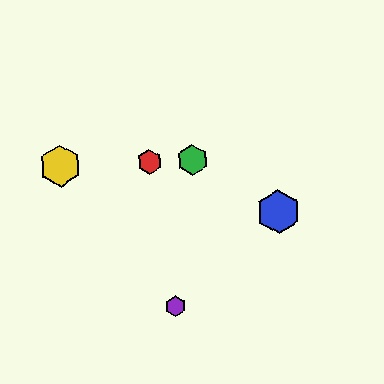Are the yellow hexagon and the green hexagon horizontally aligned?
Yes, both are at y≈166.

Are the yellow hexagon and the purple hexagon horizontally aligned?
No, the yellow hexagon is at y≈166 and the purple hexagon is at y≈306.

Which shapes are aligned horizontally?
The red hexagon, the green hexagon, the yellow hexagon are aligned horizontally.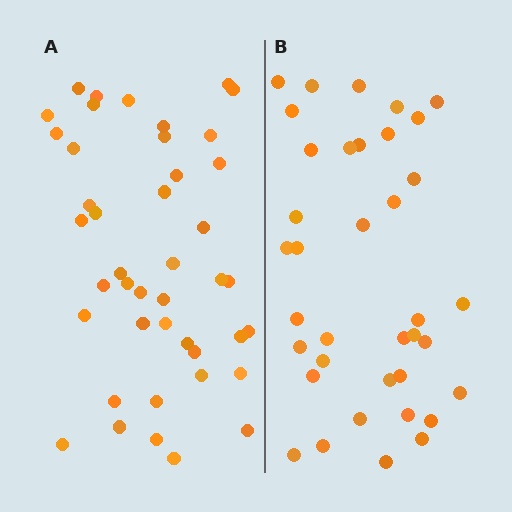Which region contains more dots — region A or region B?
Region A (the left region) has more dots.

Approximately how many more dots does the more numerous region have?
Region A has about 6 more dots than region B.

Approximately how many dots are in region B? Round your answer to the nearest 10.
About 40 dots. (The exact count is 37, which rounds to 40.)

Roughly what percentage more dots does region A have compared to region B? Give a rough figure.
About 15% more.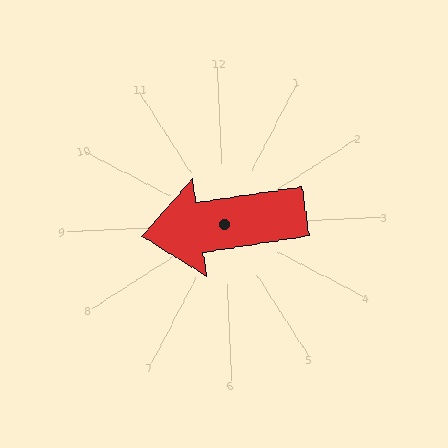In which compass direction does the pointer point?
West.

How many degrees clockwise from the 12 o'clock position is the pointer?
Approximately 264 degrees.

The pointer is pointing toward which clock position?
Roughly 9 o'clock.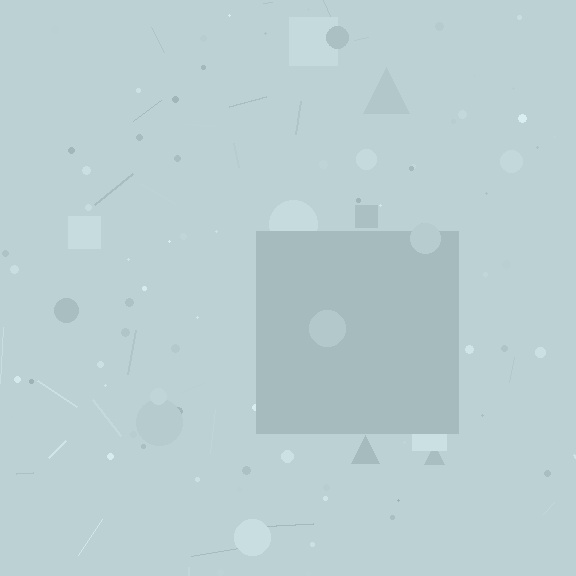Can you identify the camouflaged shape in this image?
The camouflaged shape is a square.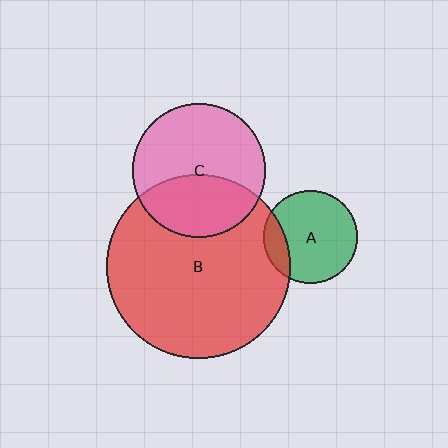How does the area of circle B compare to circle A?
Approximately 3.9 times.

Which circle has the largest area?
Circle B (red).